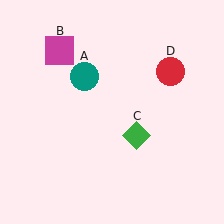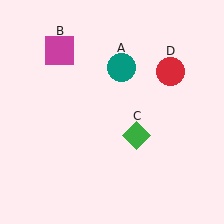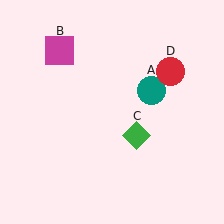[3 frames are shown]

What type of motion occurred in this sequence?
The teal circle (object A) rotated clockwise around the center of the scene.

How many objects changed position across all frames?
1 object changed position: teal circle (object A).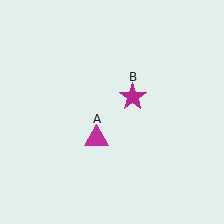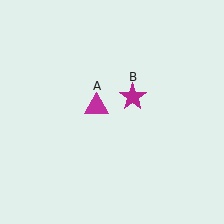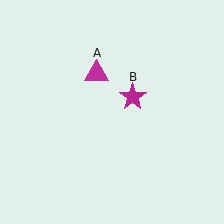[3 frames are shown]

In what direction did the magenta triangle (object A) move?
The magenta triangle (object A) moved up.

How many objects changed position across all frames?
1 object changed position: magenta triangle (object A).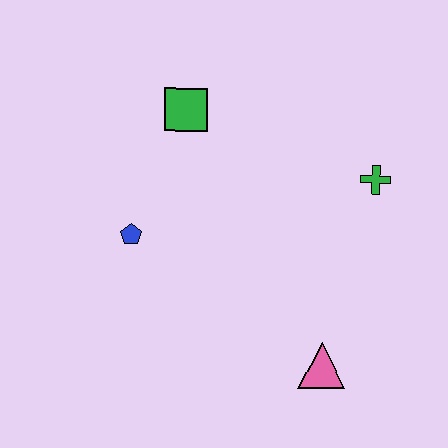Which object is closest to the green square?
The blue pentagon is closest to the green square.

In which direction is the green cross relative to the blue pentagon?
The green cross is to the right of the blue pentagon.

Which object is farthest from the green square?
The pink triangle is farthest from the green square.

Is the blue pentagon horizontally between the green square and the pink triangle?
No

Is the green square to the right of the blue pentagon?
Yes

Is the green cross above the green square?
No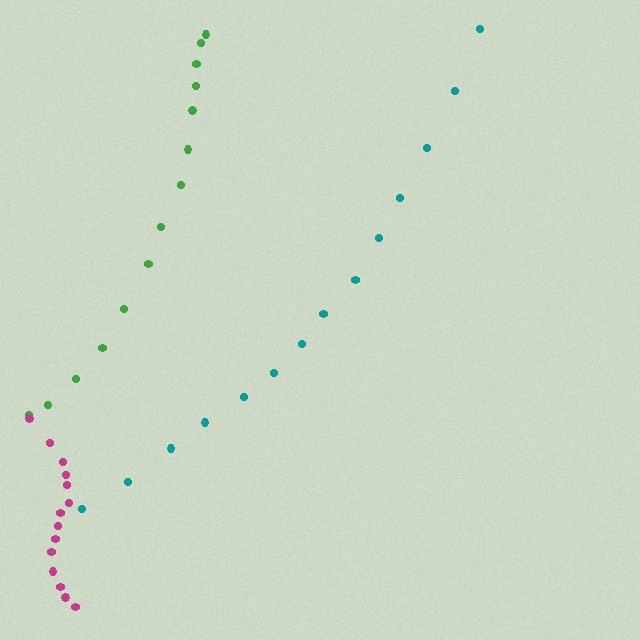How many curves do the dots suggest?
There are 3 distinct paths.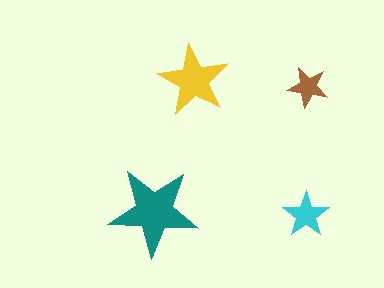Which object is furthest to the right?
The brown star is rightmost.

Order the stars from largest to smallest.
the teal one, the yellow one, the cyan one, the brown one.